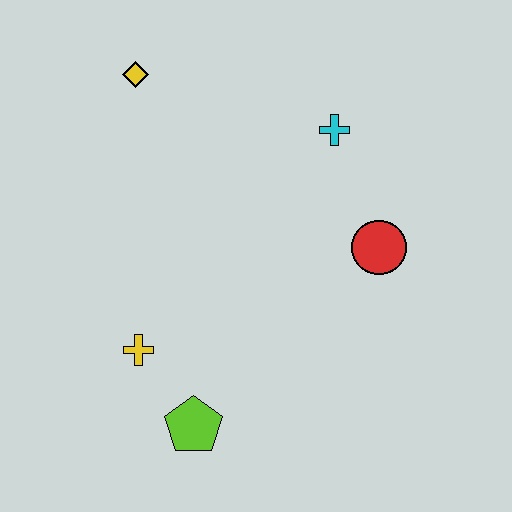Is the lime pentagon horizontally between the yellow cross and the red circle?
Yes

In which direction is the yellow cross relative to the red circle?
The yellow cross is to the left of the red circle.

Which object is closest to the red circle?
The cyan cross is closest to the red circle.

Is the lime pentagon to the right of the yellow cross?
Yes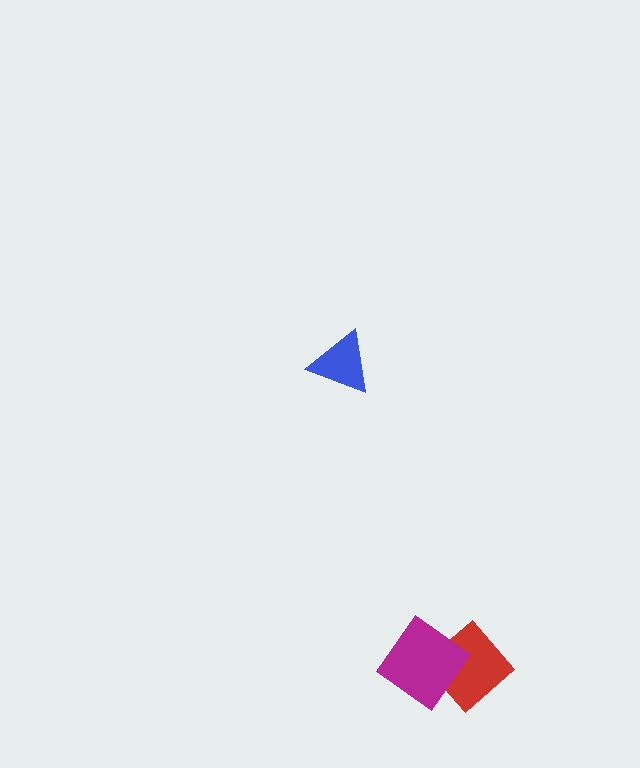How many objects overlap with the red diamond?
1 object overlaps with the red diamond.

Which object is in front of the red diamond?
The magenta diamond is in front of the red diamond.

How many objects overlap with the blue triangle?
0 objects overlap with the blue triangle.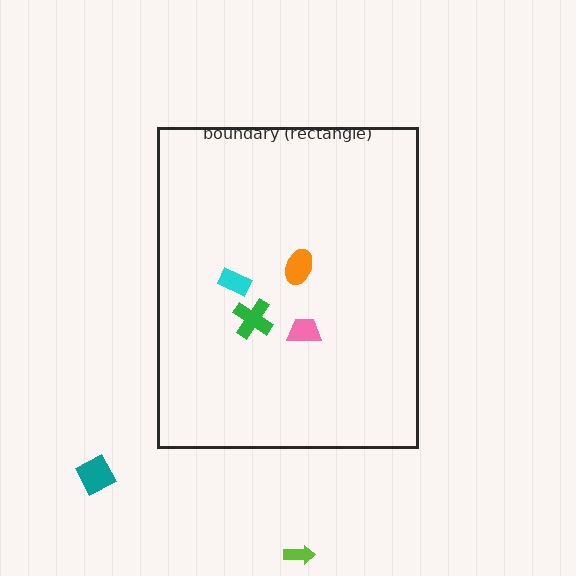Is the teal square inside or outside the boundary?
Outside.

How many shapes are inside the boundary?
4 inside, 2 outside.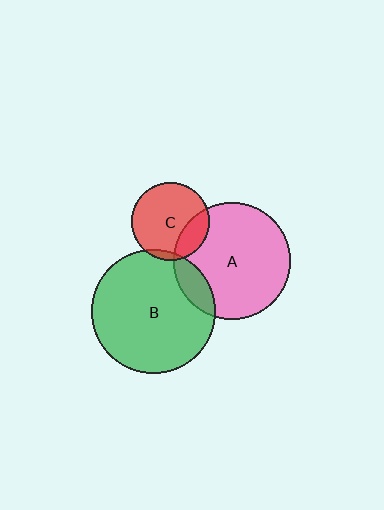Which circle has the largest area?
Circle B (green).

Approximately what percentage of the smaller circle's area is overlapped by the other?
Approximately 20%.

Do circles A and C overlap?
Yes.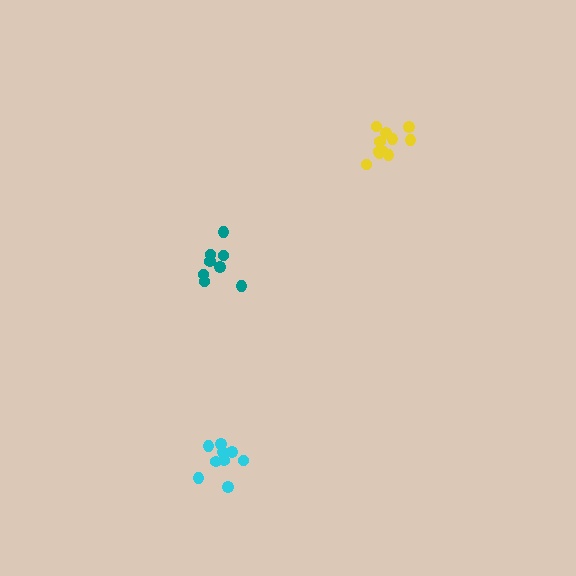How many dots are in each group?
Group 1: 11 dots, Group 2: 9 dots, Group 3: 8 dots (28 total).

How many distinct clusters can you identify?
There are 3 distinct clusters.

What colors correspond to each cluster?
The clusters are colored: yellow, cyan, teal.